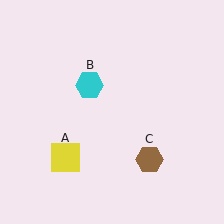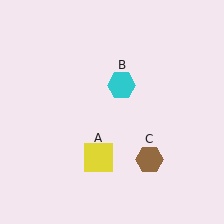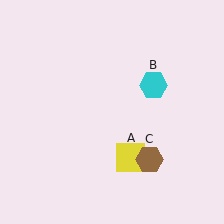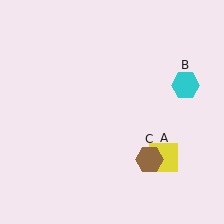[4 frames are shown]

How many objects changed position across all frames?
2 objects changed position: yellow square (object A), cyan hexagon (object B).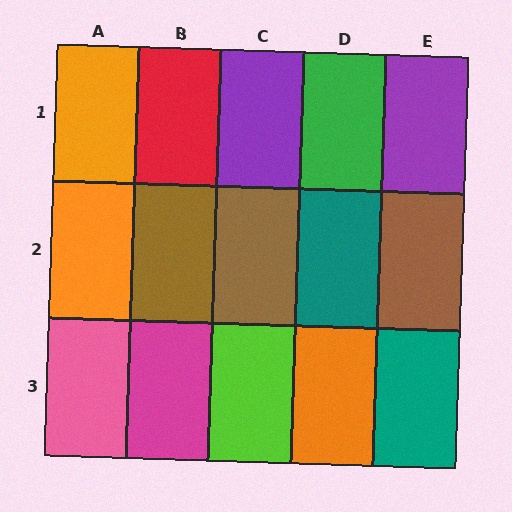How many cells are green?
1 cell is green.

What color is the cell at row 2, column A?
Orange.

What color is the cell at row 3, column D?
Orange.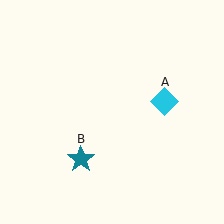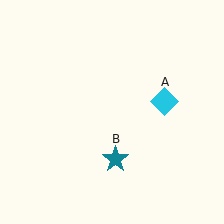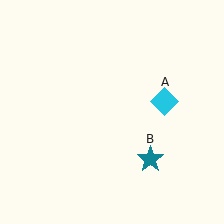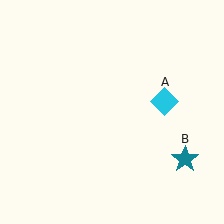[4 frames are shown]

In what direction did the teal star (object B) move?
The teal star (object B) moved right.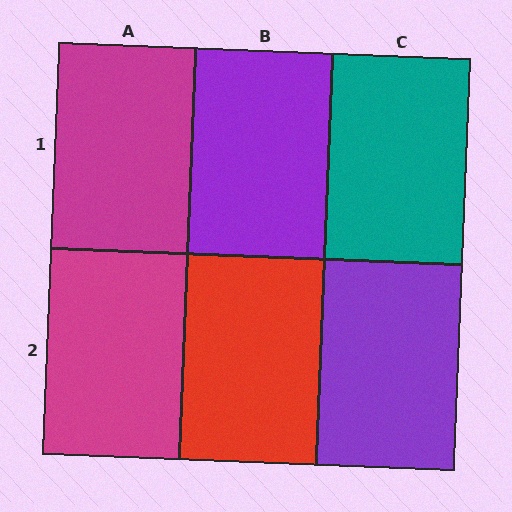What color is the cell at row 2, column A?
Magenta.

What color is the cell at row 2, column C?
Purple.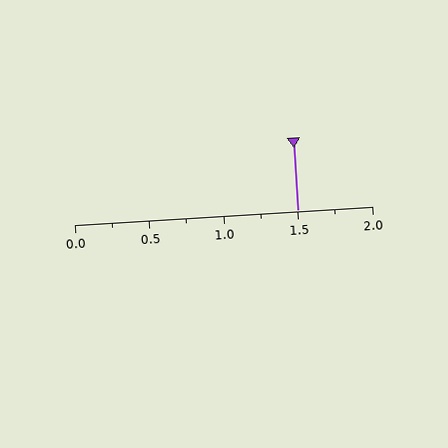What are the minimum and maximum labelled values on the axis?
The axis runs from 0.0 to 2.0.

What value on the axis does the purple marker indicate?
The marker indicates approximately 1.5.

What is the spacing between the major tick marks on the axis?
The major ticks are spaced 0.5 apart.